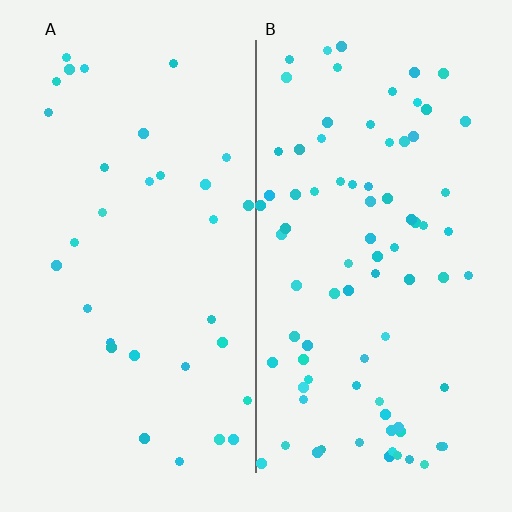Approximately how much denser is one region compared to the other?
Approximately 2.4× — region B over region A.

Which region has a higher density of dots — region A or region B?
B (the right).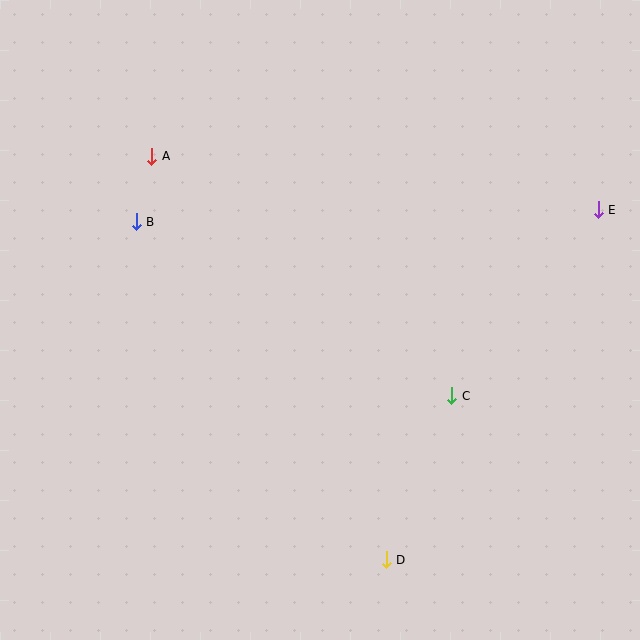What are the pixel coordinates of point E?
Point E is at (598, 210).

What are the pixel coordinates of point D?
Point D is at (386, 560).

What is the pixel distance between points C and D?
The distance between C and D is 176 pixels.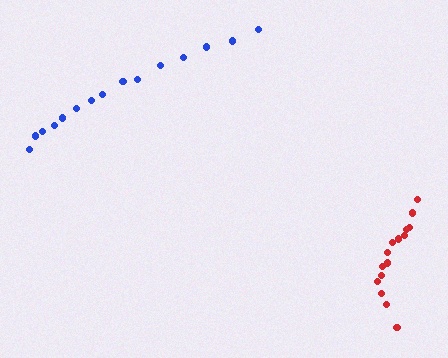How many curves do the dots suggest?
There are 2 distinct paths.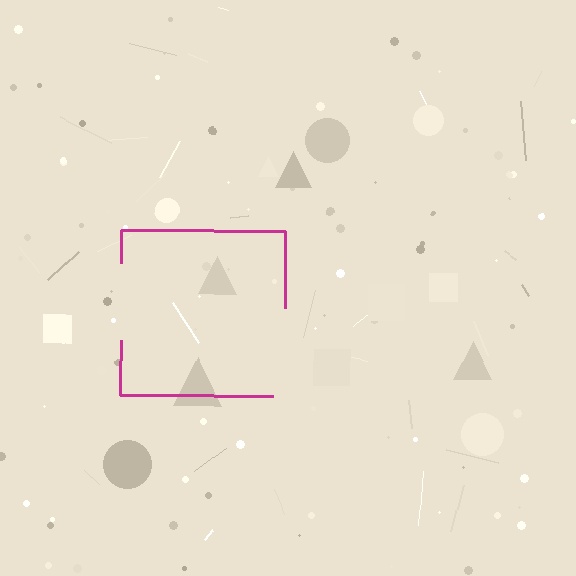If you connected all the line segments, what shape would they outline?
They would outline a square.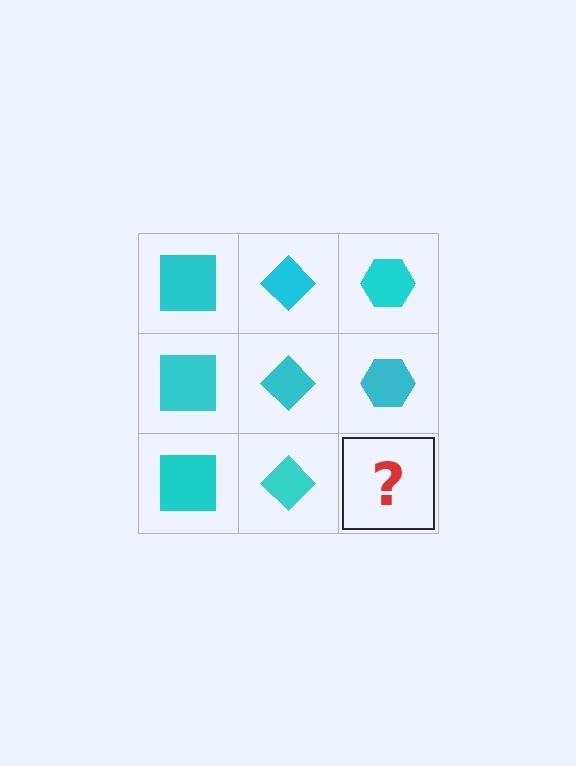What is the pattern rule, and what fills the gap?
The rule is that each column has a consistent shape. The gap should be filled with a cyan hexagon.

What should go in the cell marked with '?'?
The missing cell should contain a cyan hexagon.